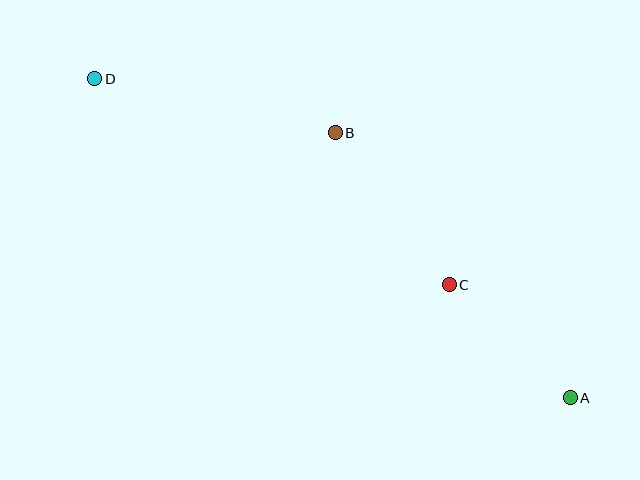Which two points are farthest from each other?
Points A and D are farthest from each other.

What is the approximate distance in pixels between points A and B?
The distance between A and B is approximately 354 pixels.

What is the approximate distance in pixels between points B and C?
The distance between B and C is approximately 190 pixels.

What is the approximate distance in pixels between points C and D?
The distance between C and D is approximately 410 pixels.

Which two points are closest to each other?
Points A and C are closest to each other.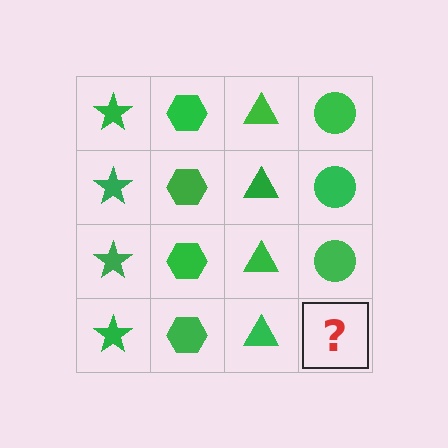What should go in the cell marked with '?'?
The missing cell should contain a green circle.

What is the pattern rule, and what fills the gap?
The rule is that each column has a consistent shape. The gap should be filled with a green circle.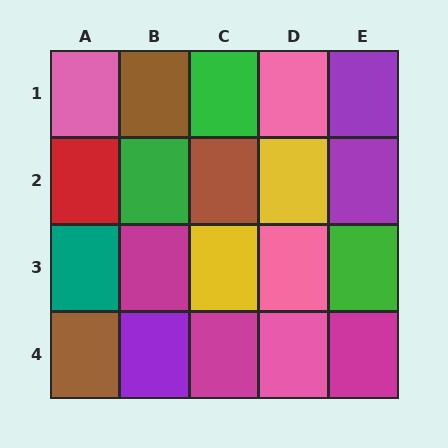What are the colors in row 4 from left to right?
Brown, purple, magenta, pink, magenta.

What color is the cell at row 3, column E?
Green.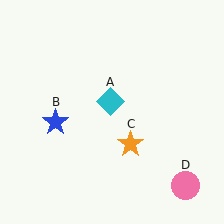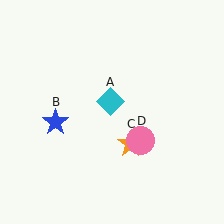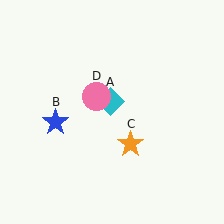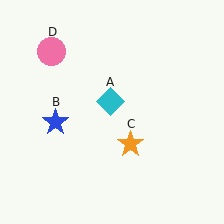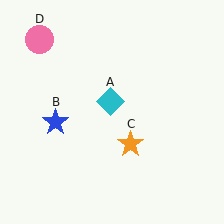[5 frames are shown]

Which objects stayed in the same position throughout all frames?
Cyan diamond (object A) and blue star (object B) and orange star (object C) remained stationary.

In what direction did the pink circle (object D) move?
The pink circle (object D) moved up and to the left.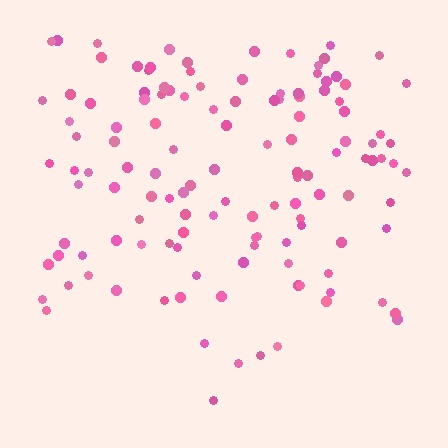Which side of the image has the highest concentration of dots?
The top.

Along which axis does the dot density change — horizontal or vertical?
Vertical.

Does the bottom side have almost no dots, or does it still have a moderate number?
Still a moderate number, just noticeably fewer than the top.